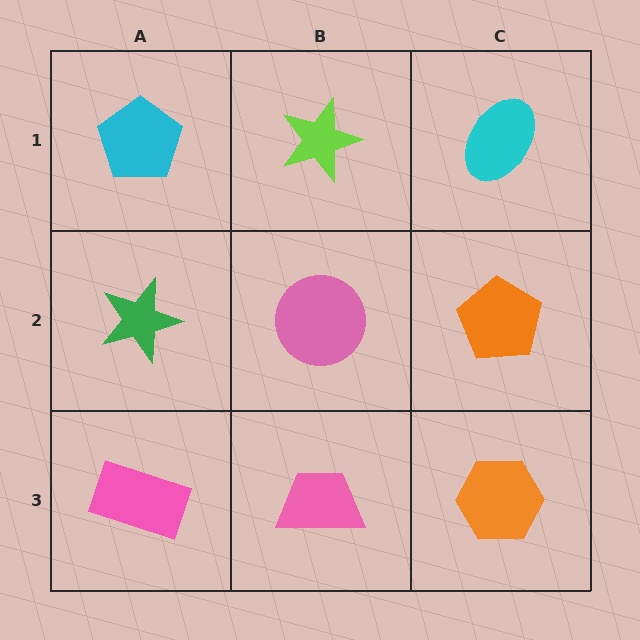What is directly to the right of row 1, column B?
A cyan ellipse.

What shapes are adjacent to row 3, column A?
A green star (row 2, column A), a pink trapezoid (row 3, column B).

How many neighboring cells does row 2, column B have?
4.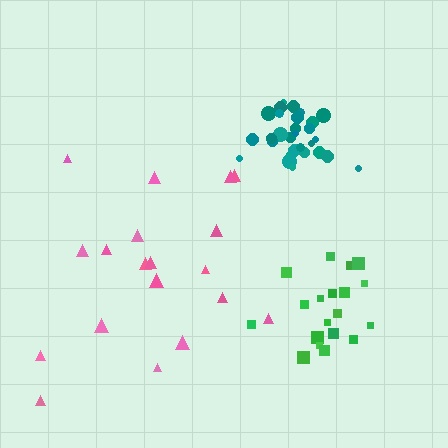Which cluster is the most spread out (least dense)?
Pink.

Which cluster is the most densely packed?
Teal.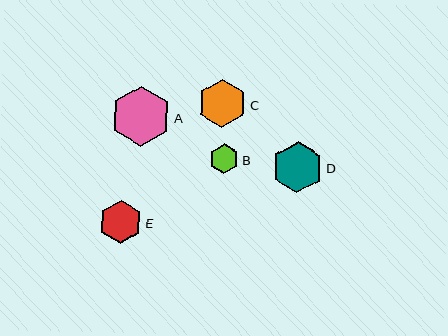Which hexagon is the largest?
Hexagon A is the largest with a size of approximately 60 pixels.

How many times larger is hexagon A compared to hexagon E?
Hexagon A is approximately 1.4 times the size of hexagon E.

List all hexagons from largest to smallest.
From largest to smallest: A, D, C, E, B.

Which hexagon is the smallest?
Hexagon B is the smallest with a size of approximately 30 pixels.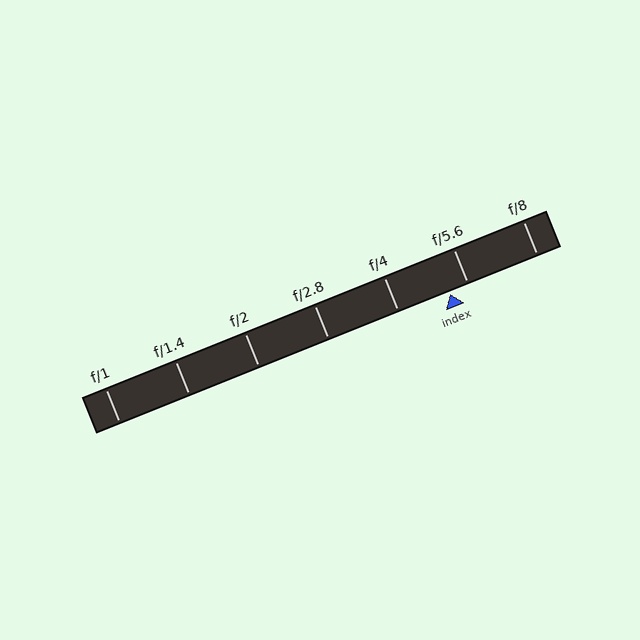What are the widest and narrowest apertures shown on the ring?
The widest aperture shown is f/1 and the narrowest is f/8.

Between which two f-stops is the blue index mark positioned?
The index mark is between f/4 and f/5.6.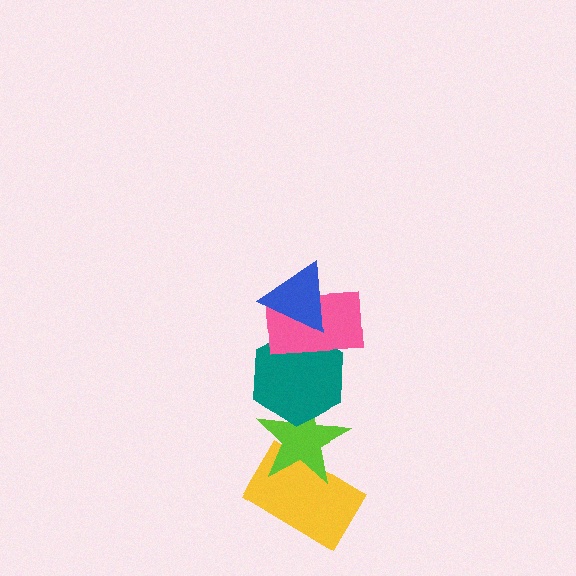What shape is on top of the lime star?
The teal hexagon is on top of the lime star.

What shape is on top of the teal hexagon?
The pink rectangle is on top of the teal hexagon.